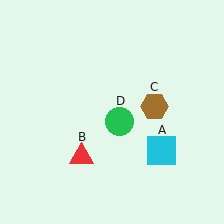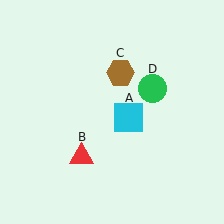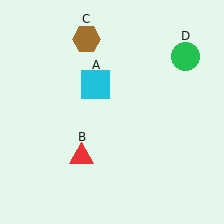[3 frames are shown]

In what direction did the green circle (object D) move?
The green circle (object D) moved up and to the right.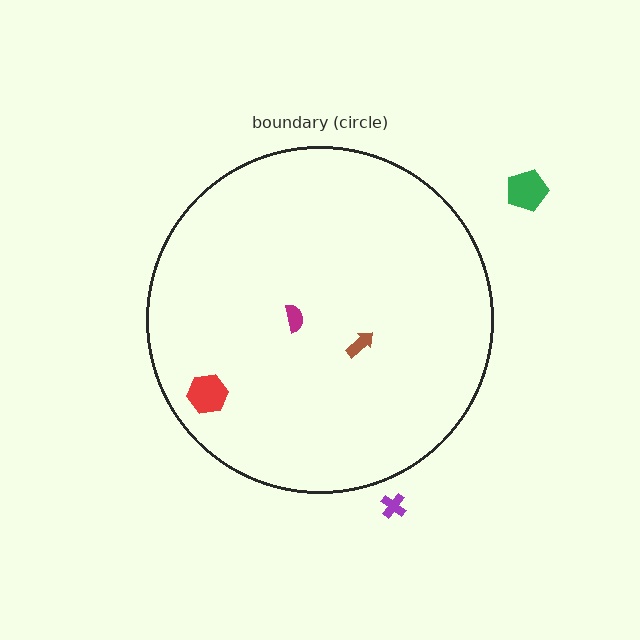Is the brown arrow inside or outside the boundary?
Inside.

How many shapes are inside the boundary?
3 inside, 2 outside.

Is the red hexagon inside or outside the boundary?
Inside.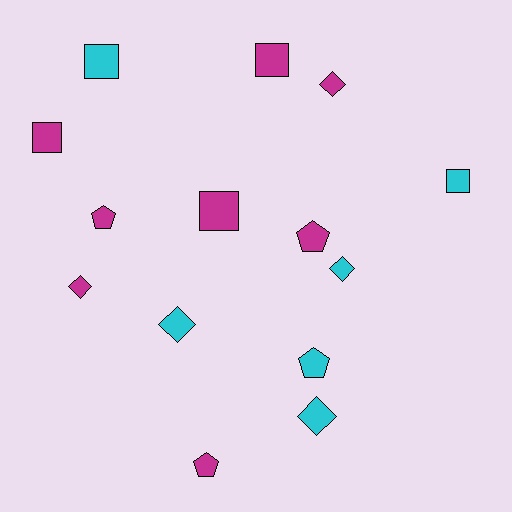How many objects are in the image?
There are 14 objects.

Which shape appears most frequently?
Diamond, with 5 objects.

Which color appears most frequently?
Magenta, with 8 objects.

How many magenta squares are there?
There are 3 magenta squares.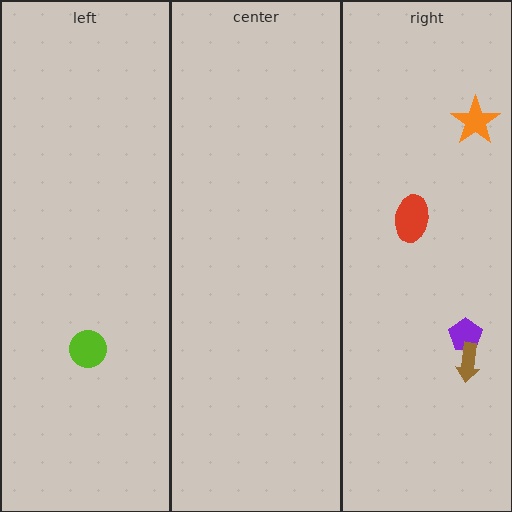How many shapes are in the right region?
4.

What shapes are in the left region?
The lime circle.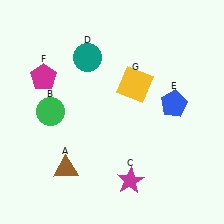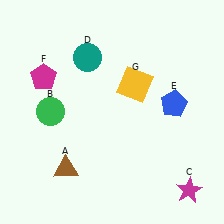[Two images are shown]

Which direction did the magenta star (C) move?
The magenta star (C) moved right.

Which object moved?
The magenta star (C) moved right.